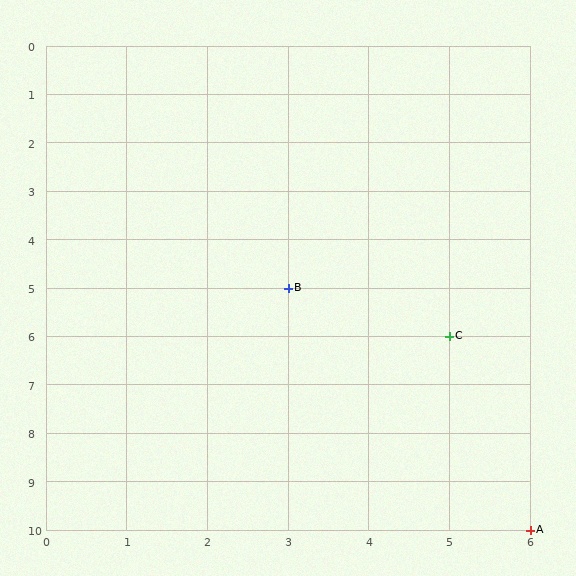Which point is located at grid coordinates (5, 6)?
Point C is at (5, 6).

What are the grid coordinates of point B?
Point B is at grid coordinates (3, 5).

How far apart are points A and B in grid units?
Points A and B are 3 columns and 5 rows apart (about 5.8 grid units diagonally).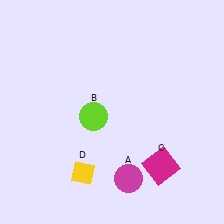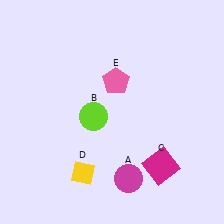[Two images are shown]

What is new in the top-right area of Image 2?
A pink pentagon (E) was added in the top-right area of Image 2.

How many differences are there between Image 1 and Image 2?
There is 1 difference between the two images.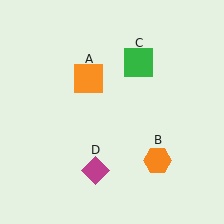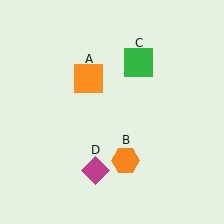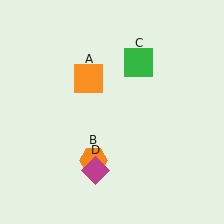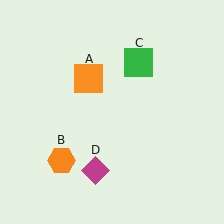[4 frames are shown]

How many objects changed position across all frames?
1 object changed position: orange hexagon (object B).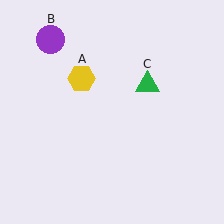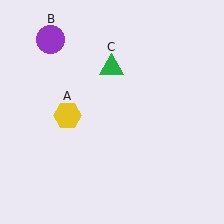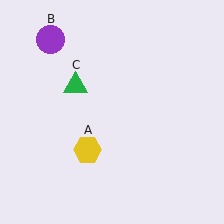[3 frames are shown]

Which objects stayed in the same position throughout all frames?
Purple circle (object B) remained stationary.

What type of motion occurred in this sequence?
The yellow hexagon (object A), green triangle (object C) rotated counterclockwise around the center of the scene.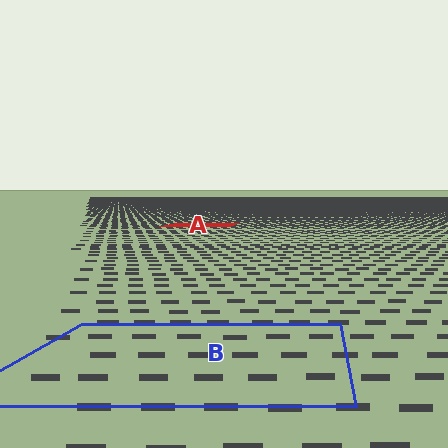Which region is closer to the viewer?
Region B is closer. The texture elements there are larger and more spread out.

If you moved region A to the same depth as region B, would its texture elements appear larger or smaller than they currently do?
They would appear larger. At a closer depth, the same texture elements are projected at a bigger on-screen size.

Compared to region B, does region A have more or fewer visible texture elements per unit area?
Region A has more texture elements per unit area — they are packed more densely because it is farther away.